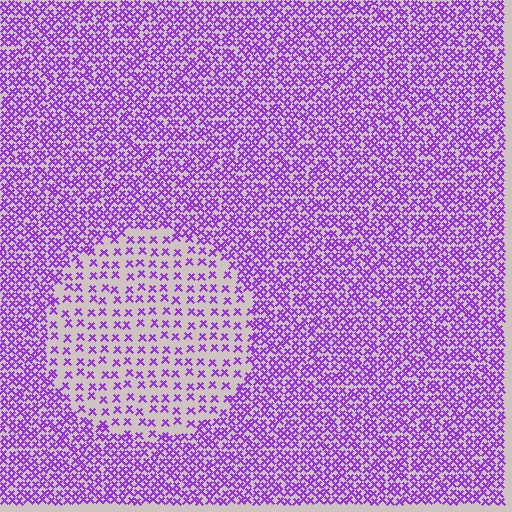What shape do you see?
I see a circle.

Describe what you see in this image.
The image contains small purple elements arranged at two different densities. A circle-shaped region is visible where the elements are less densely packed than the surrounding area.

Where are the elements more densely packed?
The elements are more densely packed outside the circle boundary.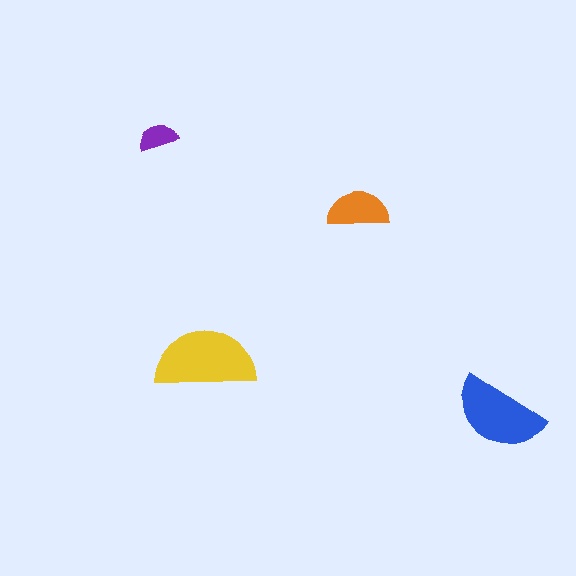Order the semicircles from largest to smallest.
the yellow one, the blue one, the orange one, the purple one.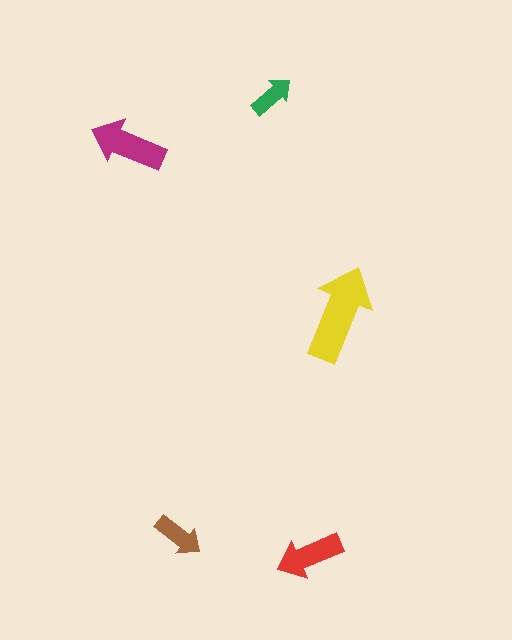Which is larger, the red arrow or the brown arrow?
The red one.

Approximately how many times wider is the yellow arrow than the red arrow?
About 1.5 times wider.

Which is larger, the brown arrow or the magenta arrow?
The magenta one.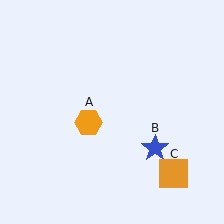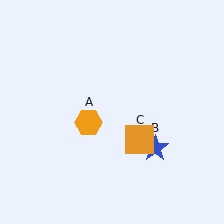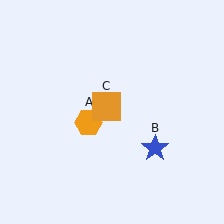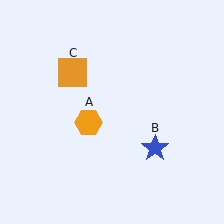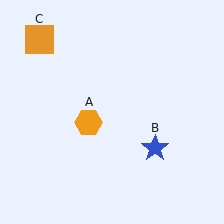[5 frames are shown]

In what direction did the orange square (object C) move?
The orange square (object C) moved up and to the left.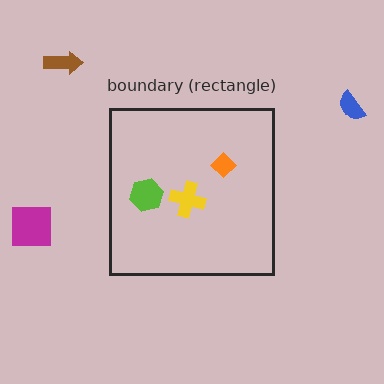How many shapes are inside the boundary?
3 inside, 3 outside.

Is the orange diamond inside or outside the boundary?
Inside.